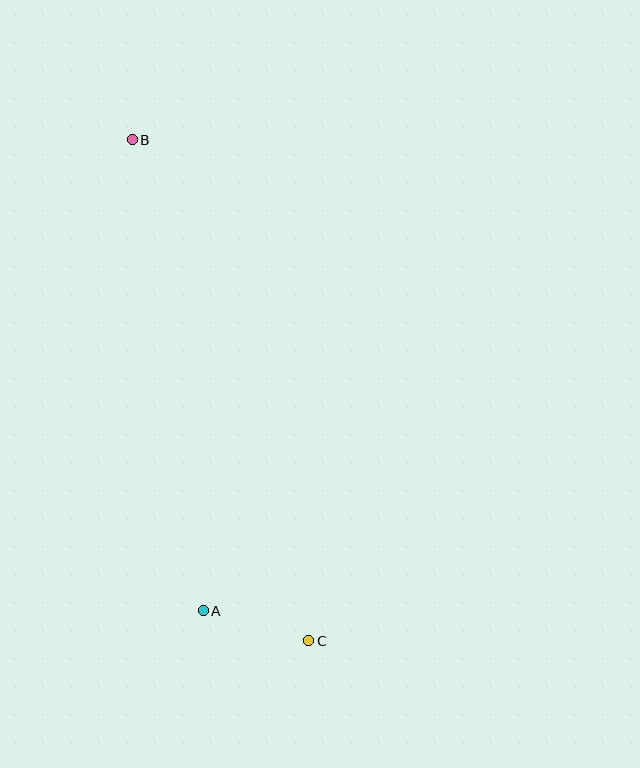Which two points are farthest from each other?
Points B and C are farthest from each other.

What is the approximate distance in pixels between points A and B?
The distance between A and B is approximately 476 pixels.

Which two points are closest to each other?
Points A and C are closest to each other.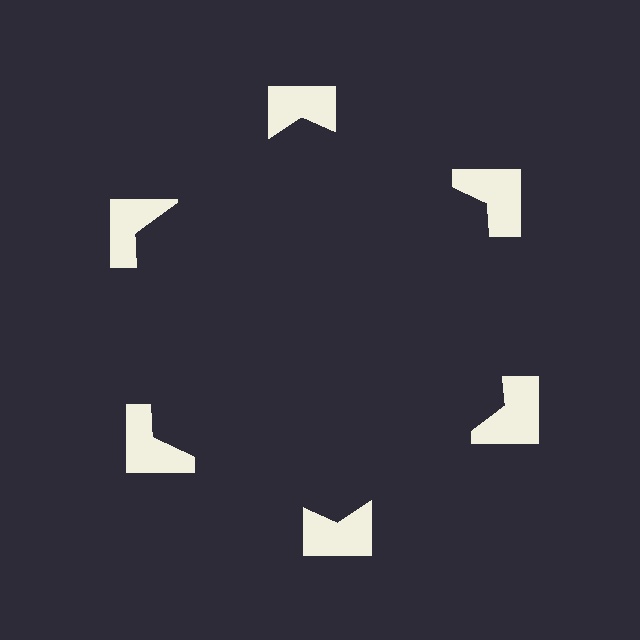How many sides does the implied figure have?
6 sides.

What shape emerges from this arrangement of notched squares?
An illusory hexagon — its edges are inferred from the aligned wedge cuts in the notched squares, not physically drawn.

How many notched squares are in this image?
There are 6 — one at each vertex of the illusory hexagon.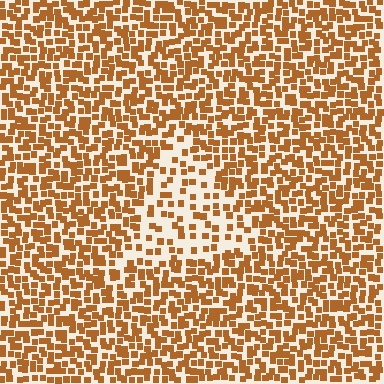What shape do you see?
I see a triangle.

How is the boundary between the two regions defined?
The boundary is defined by a change in element density (approximately 2.1x ratio). All elements are the same color, size, and shape.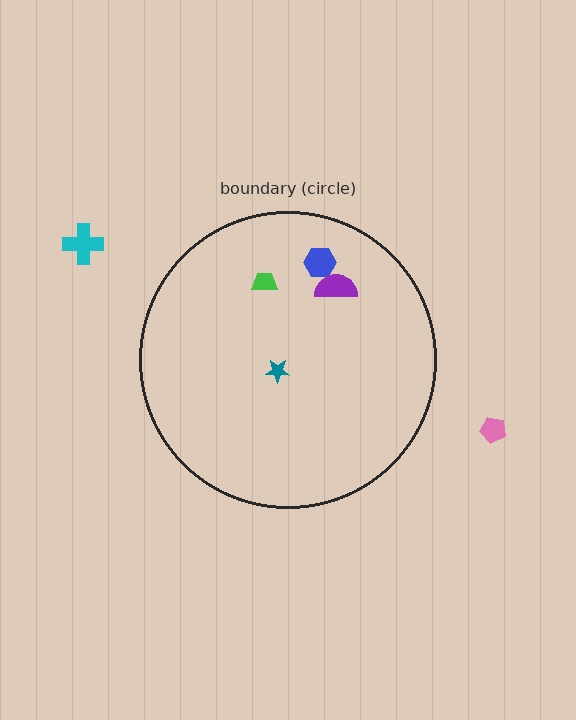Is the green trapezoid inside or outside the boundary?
Inside.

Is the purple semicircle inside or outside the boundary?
Inside.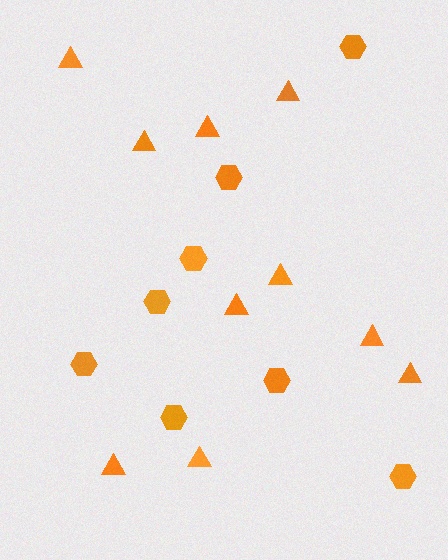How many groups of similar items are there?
There are 2 groups: one group of triangles (10) and one group of hexagons (8).